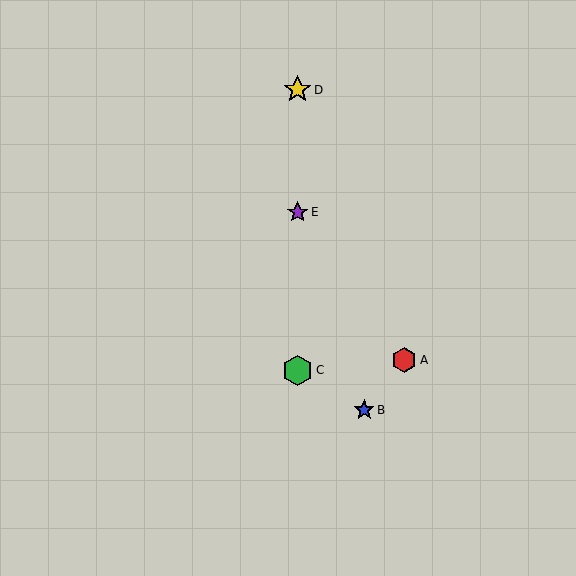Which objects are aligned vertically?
Objects C, D, E are aligned vertically.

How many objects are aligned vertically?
3 objects (C, D, E) are aligned vertically.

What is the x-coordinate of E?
Object E is at x≈298.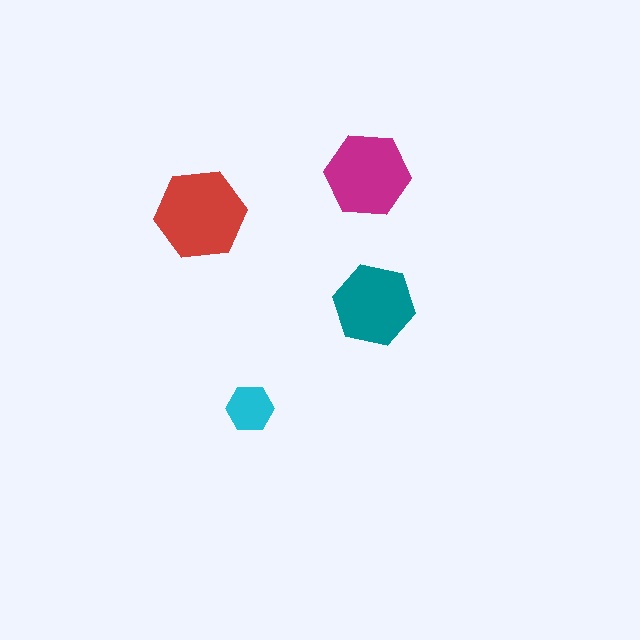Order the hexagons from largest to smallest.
the red one, the magenta one, the teal one, the cyan one.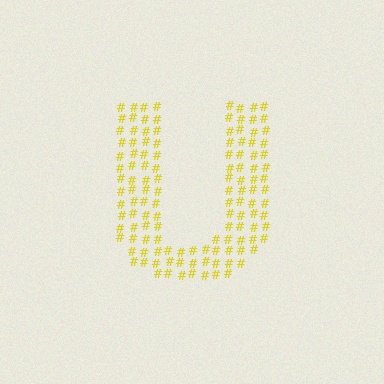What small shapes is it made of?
It is made of small hash symbols.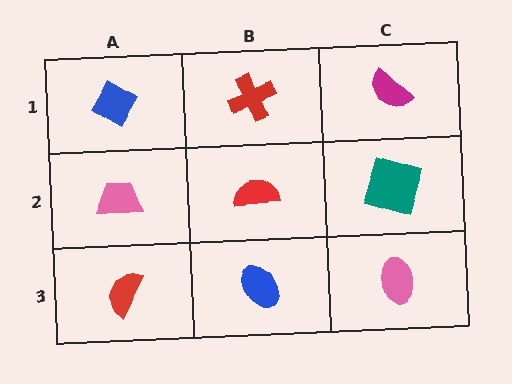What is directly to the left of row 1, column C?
A red cross.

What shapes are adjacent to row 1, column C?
A teal square (row 2, column C), a red cross (row 1, column B).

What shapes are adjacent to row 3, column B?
A red semicircle (row 2, column B), a red semicircle (row 3, column A), a pink ellipse (row 3, column C).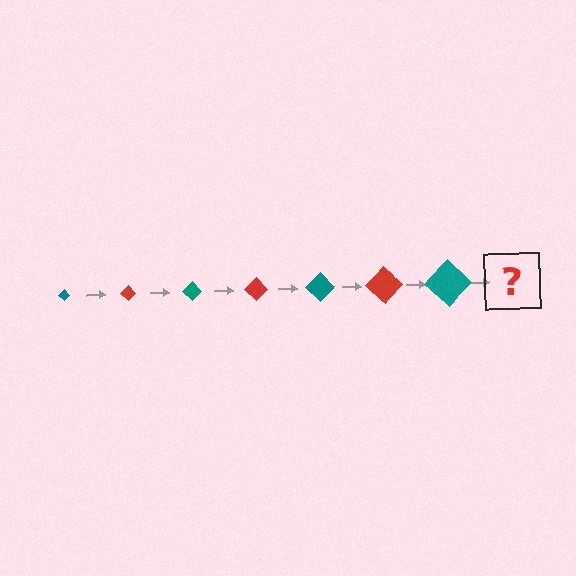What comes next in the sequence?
The next element should be a red diamond, larger than the previous one.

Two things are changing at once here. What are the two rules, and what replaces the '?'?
The two rules are that the diamond grows larger each step and the color cycles through teal and red. The '?' should be a red diamond, larger than the previous one.